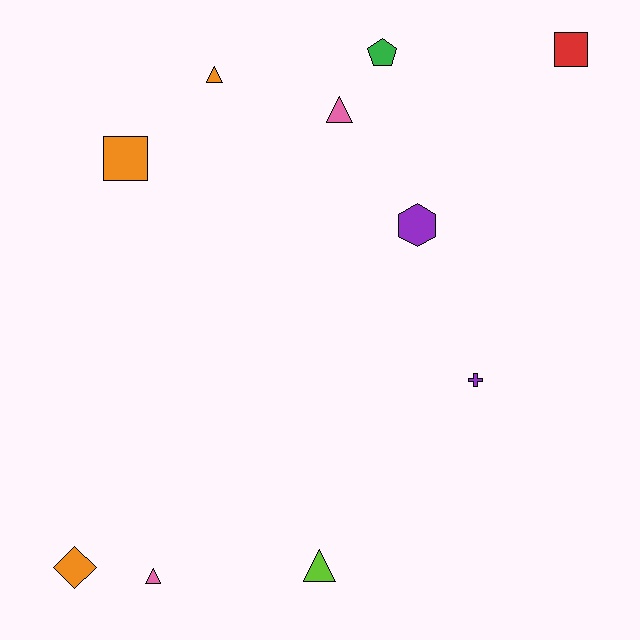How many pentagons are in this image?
There is 1 pentagon.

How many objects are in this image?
There are 10 objects.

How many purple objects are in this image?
There are 2 purple objects.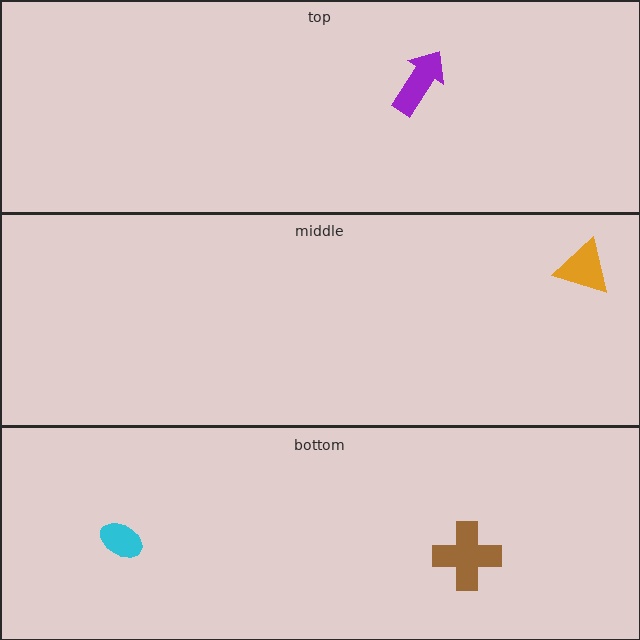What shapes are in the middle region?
The orange triangle.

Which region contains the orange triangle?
The middle region.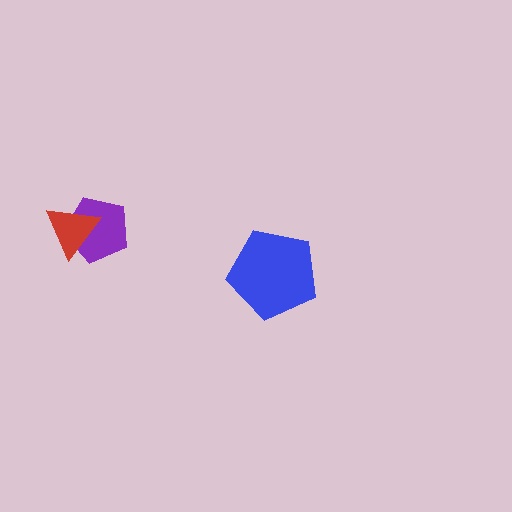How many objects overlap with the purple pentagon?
1 object overlaps with the purple pentagon.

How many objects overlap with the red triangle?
1 object overlaps with the red triangle.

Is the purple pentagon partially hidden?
Yes, it is partially covered by another shape.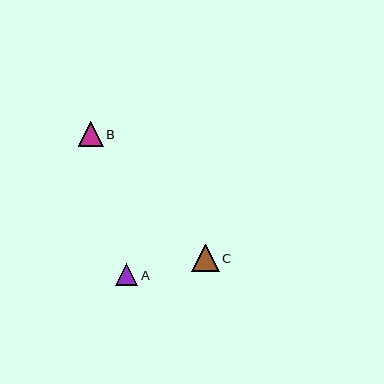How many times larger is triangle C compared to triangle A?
Triangle C is approximately 1.2 times the size of triangle A.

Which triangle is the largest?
Triangle C is the largest with a size of approximately 27 pixels.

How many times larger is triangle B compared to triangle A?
Triangle B is approximately 1.1 times the size of triangle A.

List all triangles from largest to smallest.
From largest to smallest: C, B, A.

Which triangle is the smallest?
Triangle A is the smallest with a size of approximately 22 pixels.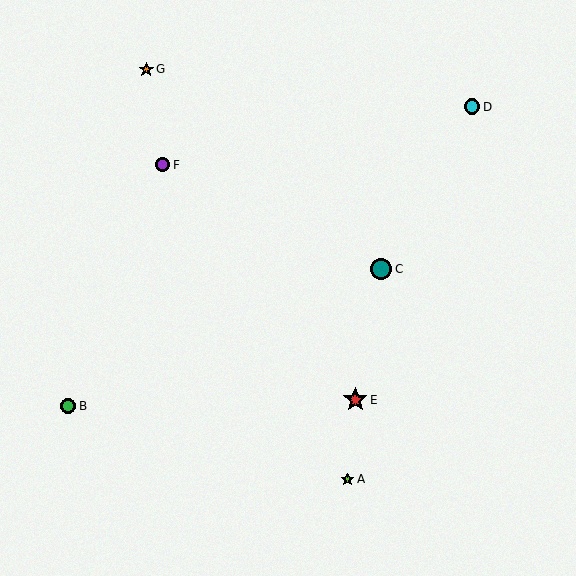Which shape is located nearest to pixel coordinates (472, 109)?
The cyan circle (labeled D) at (472, 107) is nearest to that location.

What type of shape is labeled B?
Shape B is a green circle.